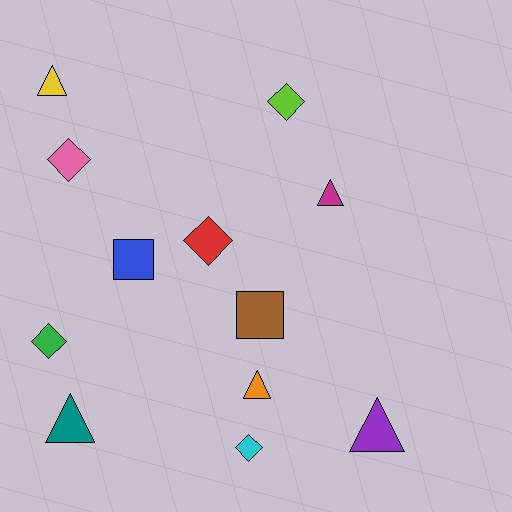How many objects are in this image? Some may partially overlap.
There are 12 objects.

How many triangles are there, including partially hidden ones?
There are 5 triangles.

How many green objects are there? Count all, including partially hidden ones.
There is 1 green object.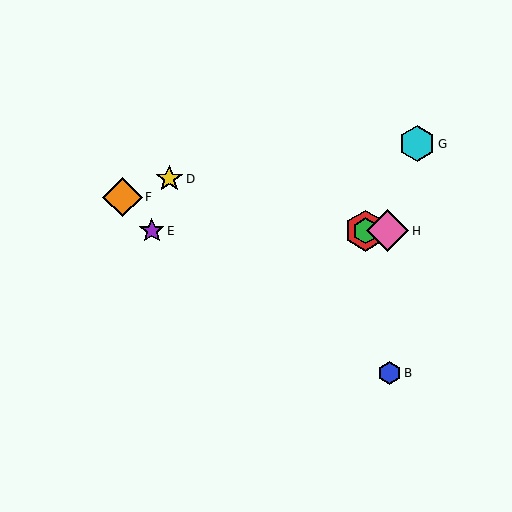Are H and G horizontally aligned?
No, H is at y≈231 and G is at y≈144.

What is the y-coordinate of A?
Object A is at y≈231.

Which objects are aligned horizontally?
Objects A, C, E, H are aligned horizontally.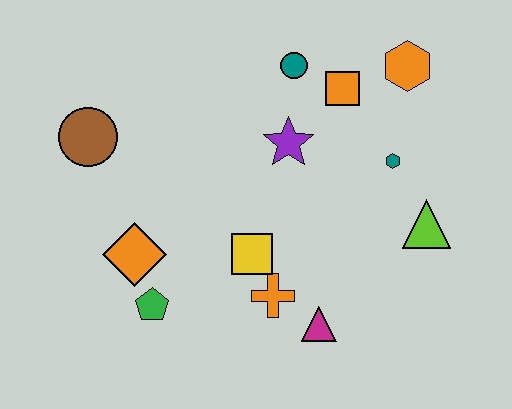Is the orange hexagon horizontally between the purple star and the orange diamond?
No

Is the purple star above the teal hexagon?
Yes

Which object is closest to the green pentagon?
The orange diamond is closest to the green pentagon.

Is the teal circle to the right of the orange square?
No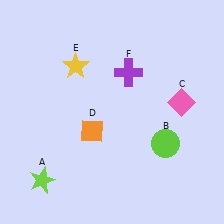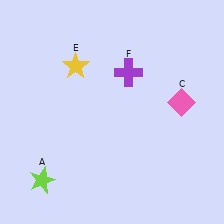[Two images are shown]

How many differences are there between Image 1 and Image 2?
There are 2 differences between the two images.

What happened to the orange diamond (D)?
The orange diamond (D) was removed in Image 2. It was in the bottom-left area of Image 1.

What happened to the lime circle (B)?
The lime circle (B) was removed in Image 2. It was in the bottom-right area of Image 1.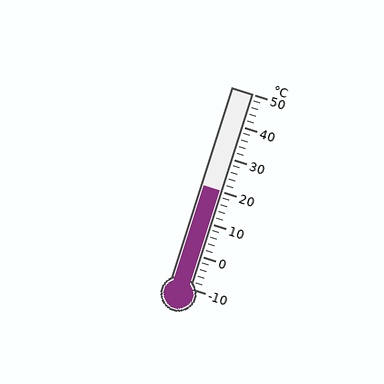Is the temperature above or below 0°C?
The temperature is above 0°C.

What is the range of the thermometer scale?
The thermometer scale ranges from -10°C to 50°C.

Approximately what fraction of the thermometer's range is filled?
The thermometer is filled to approximately 50% of its range.